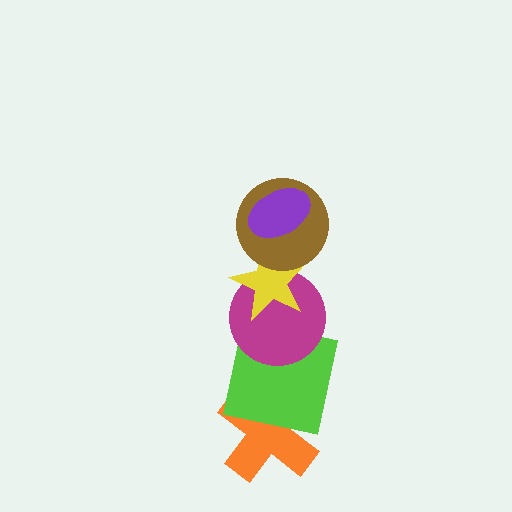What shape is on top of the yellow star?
The brown circle is on top of the yellow star.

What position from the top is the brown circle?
The brown circle is 2nd from the top.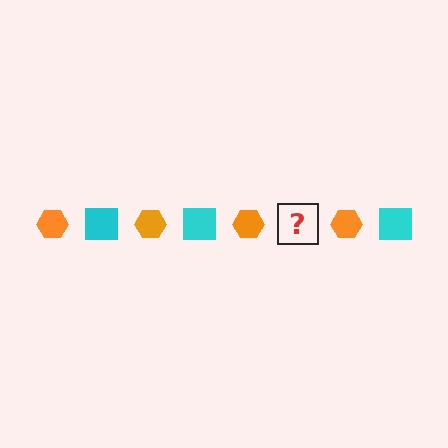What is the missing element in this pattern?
The missing element is a cyan square.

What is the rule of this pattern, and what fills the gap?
The rule is that the pattern alternates between orange hexagon and cyan square. The gap should be filled with a cyan square.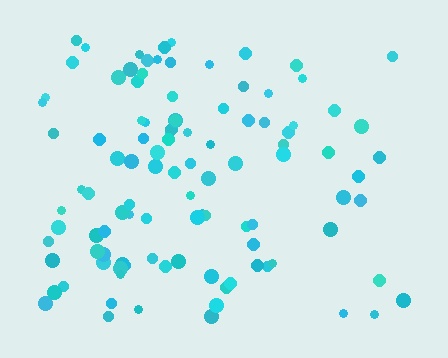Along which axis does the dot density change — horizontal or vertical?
Horizontal.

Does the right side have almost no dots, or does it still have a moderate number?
Still a moderate number, just noticeably fewer than the left.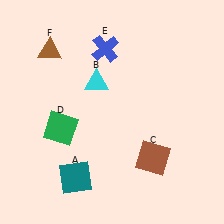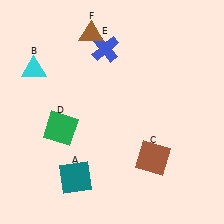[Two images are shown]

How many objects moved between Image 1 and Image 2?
2 objects moved between the two images.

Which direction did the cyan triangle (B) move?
The cyan triangle (B) moved left.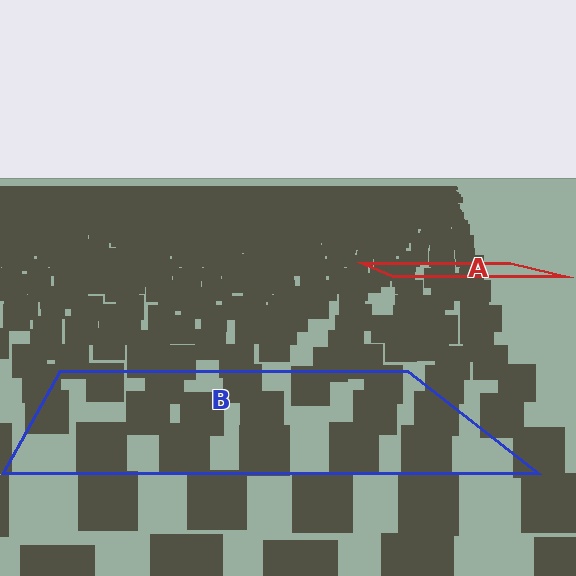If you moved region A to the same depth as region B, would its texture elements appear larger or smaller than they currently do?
They would appear larger. At a closer depth, the same texture elements are projected at a bigger on-screen size.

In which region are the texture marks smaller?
The texture marks are smaller in region A, because it is farther away.